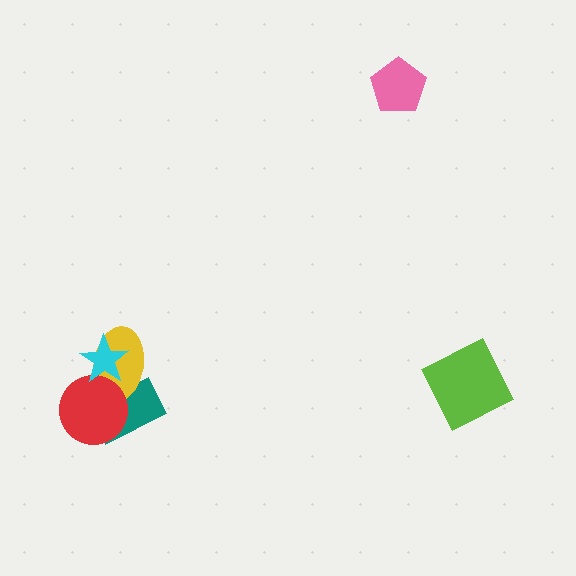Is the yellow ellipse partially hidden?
Yes, it is partially covered by another shape.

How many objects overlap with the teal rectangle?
2 objects overlap with the teal rectangle.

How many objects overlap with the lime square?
0 objects overlap with the lime square.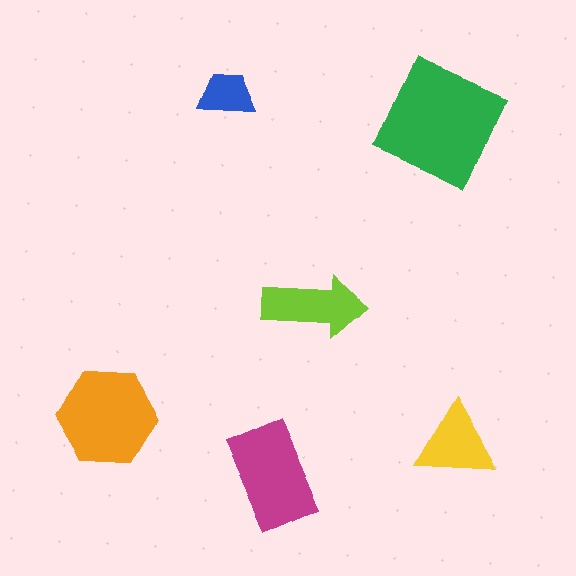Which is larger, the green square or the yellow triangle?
The green square.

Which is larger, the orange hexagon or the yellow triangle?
The orange hexagon.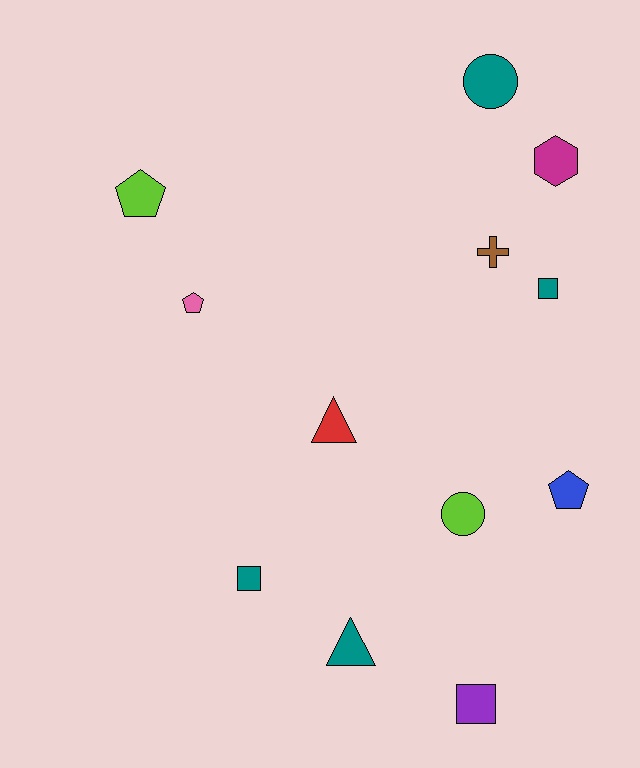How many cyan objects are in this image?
There are no cyan objects.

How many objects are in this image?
There are 12 objects.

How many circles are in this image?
There are 2 circles.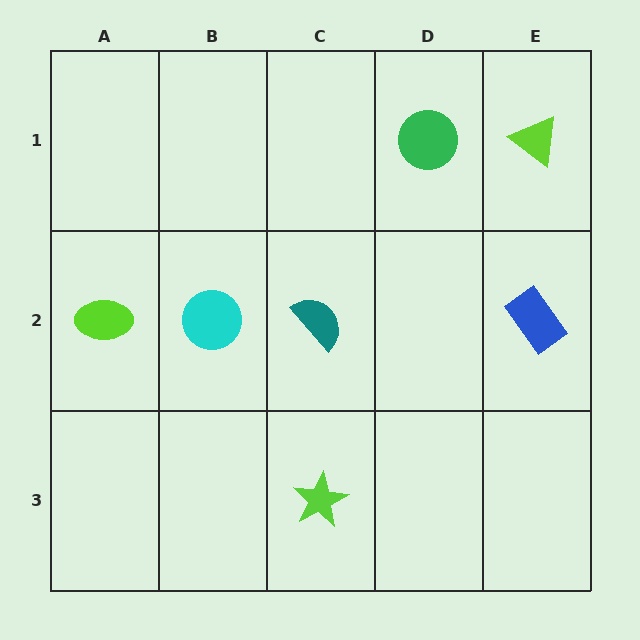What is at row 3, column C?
A lime star.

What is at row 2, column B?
A cyan circle.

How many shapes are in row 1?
2 shapes.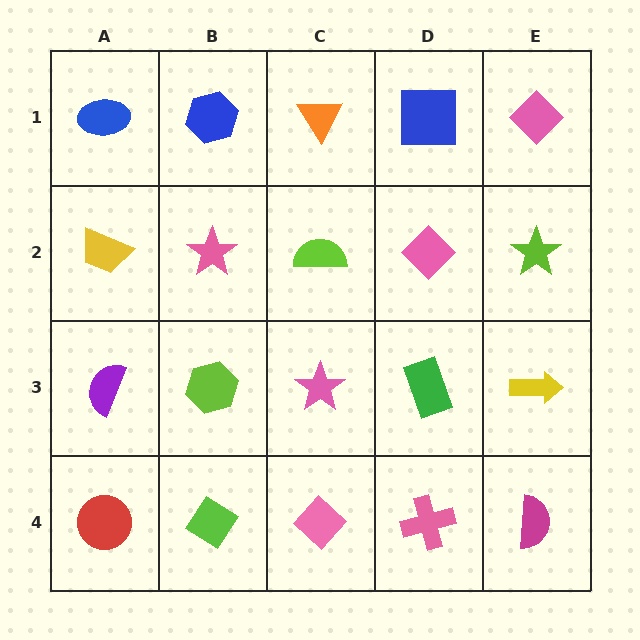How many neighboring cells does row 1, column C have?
3.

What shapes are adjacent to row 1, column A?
A yellow trapezoid (row 2, column A), a blue hexagon (row 1, column B).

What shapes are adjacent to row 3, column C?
A lime semicircle (row 2, column C), a pink diamond (row 4, column C), a lime hexagon (row 3, column B), a green rectangle (row 3, column D).